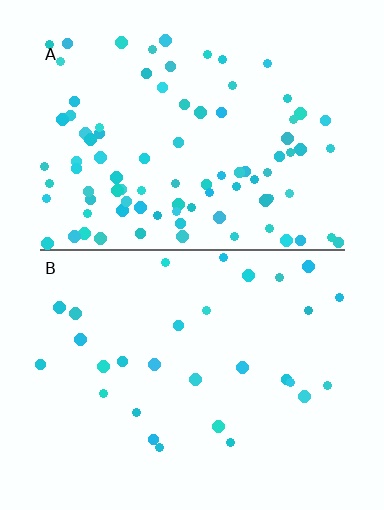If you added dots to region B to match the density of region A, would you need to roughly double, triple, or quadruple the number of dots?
Approximately triple.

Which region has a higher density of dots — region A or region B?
A (the top).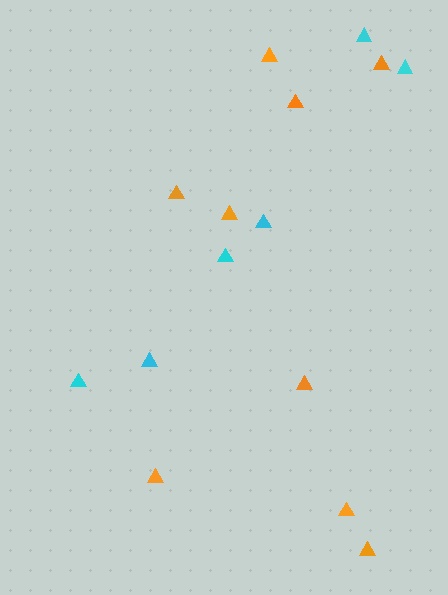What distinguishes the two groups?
There are 2 groups: one group of cyan triangles (6) and one group of orange triangles (9).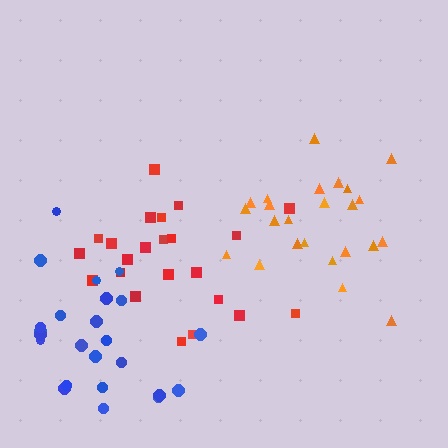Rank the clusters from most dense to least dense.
orange, red, blue.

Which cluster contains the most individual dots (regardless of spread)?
Orange (24).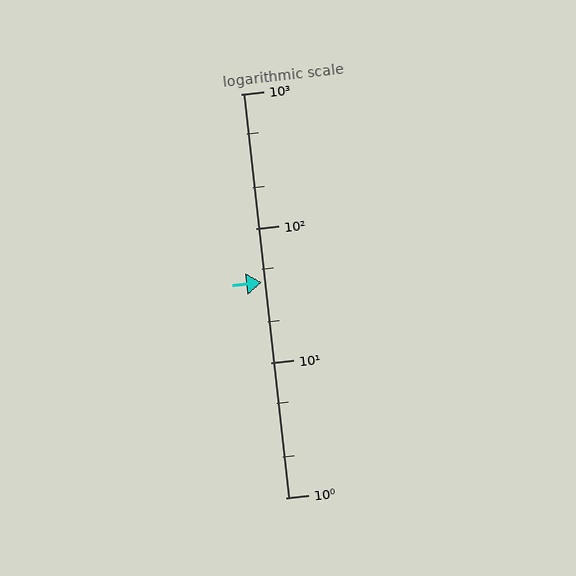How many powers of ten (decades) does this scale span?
The scale spans 3 decades, from 1 to 1000.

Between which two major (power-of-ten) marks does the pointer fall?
The pointer is between 10 and 100.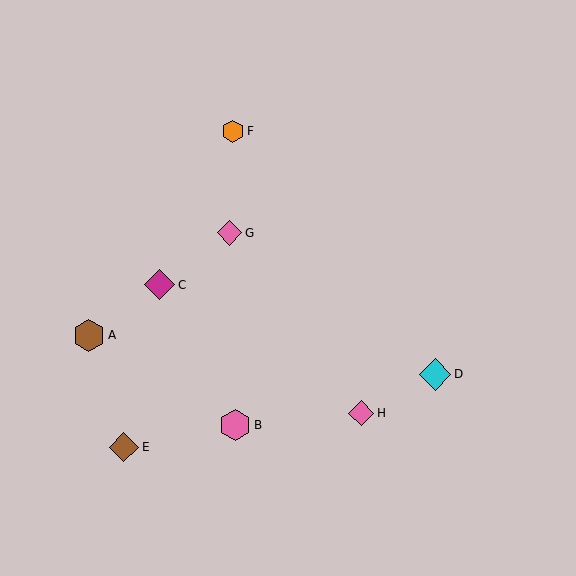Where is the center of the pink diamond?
The center of the pink diamond is at (230, 233).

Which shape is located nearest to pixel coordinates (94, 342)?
The brown hexagon (labeled A) at (89, 335) is nearest to that location.